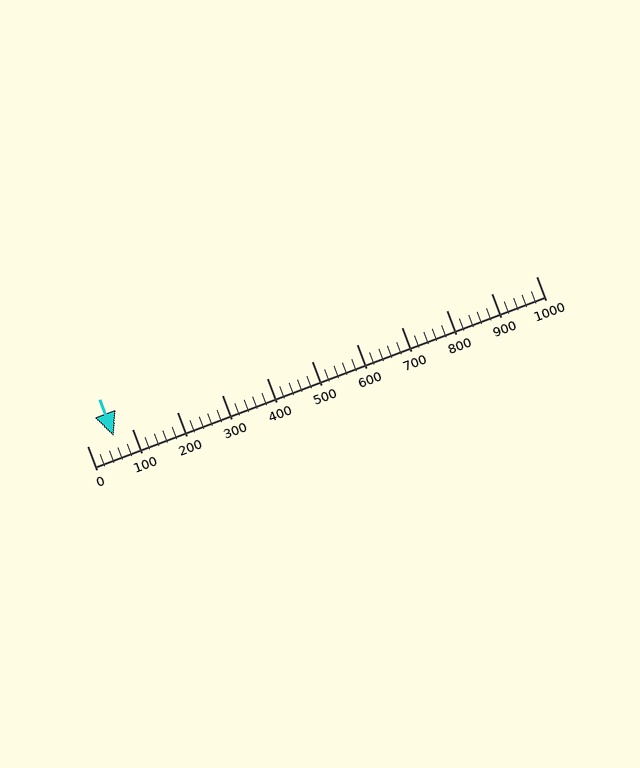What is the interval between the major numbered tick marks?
The major tick marks are spaced 100 units apart.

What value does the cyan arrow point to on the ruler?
The cyan arrow points to approximately 60.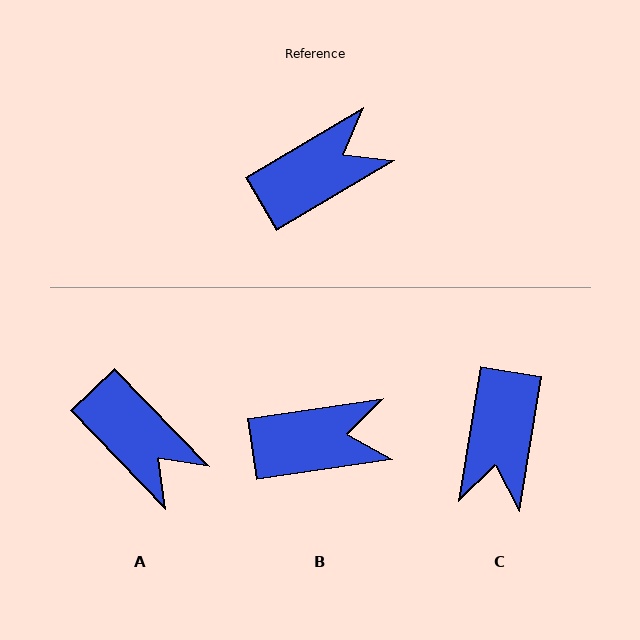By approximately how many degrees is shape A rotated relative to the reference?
Approximately 77 degrees clockwise.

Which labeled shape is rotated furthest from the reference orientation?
C, about 130 degrees away.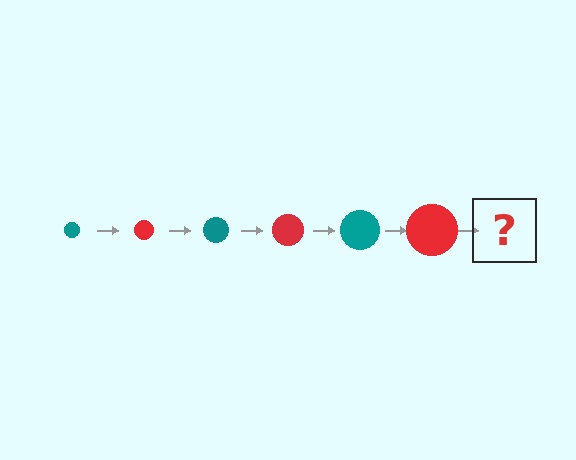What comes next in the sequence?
The next element should be a teal circle, larger than the previous one.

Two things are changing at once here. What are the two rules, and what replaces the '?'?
The two rules are that the circle grows larger each step and the color cycles through teal and red. The '?' should be a teal circle, larger than the previous one.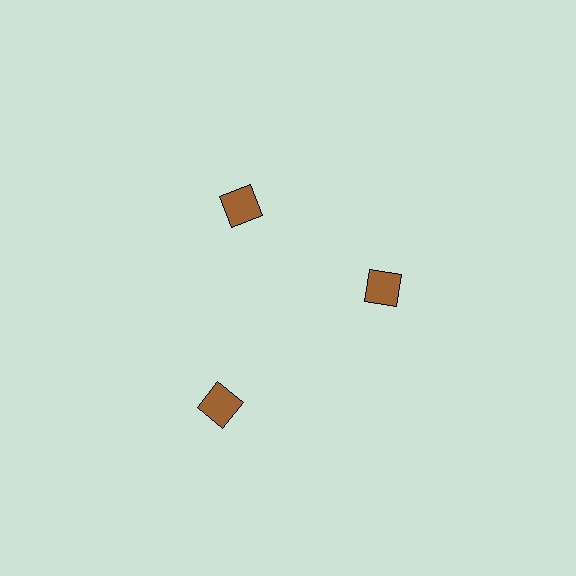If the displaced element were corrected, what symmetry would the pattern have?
It would have 3-fold rotational symmetry — the pattern would map onto itself every 120 degrees.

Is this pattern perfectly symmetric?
No. The 3 brown diamonds are arranged in a ring, but one element near the 7 o'clock position is pushed outward from the center, breaking the 3-fold rotational symmetry.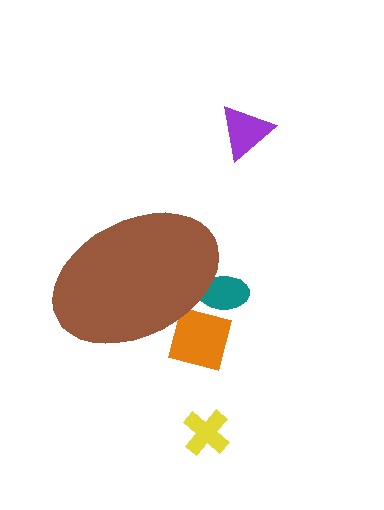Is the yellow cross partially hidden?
No, the yellow cross is fully visible.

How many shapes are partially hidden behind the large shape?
2 shapes are partially hidden.